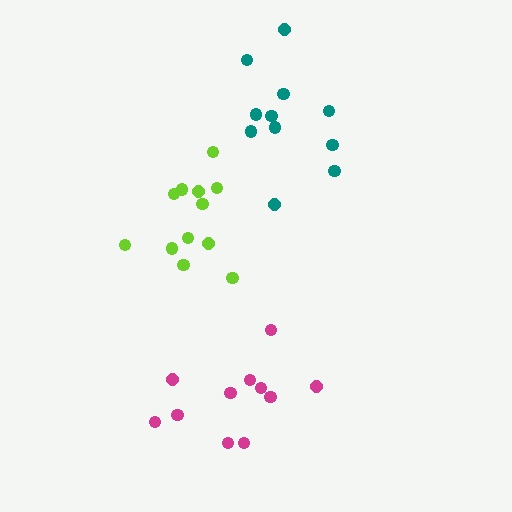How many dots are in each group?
Group 1: 11 dots, Group 2: 12 dots, Group 3: 11 dots (34 total).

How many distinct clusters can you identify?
There are 3 distinct clusters.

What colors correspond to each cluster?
The clusters are colored: teal, lime, magenta.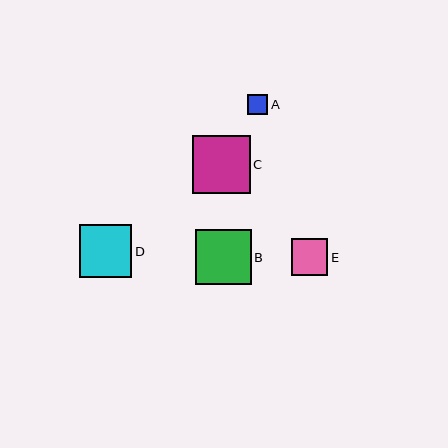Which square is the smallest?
Square A is the smallest with a size of approximately 20 pixels.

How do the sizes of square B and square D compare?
Square B and square D are approximately the same size.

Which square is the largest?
Square C is the largest with a size of approximately 58 pixels.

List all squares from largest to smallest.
From largest to smallest: C, B, D, E, A.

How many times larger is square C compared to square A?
Square C is approximately 2.9 times the size of square A.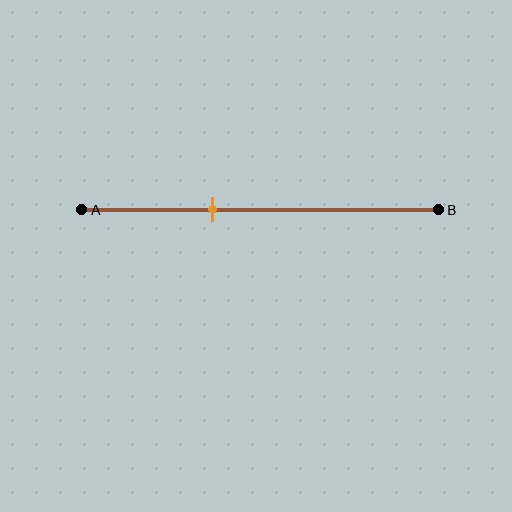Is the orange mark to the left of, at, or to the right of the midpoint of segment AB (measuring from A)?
The orange mark is to the left of the midpoint of segment AB.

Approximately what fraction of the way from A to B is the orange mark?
The orange mark is approximately 35% of the way from A to B.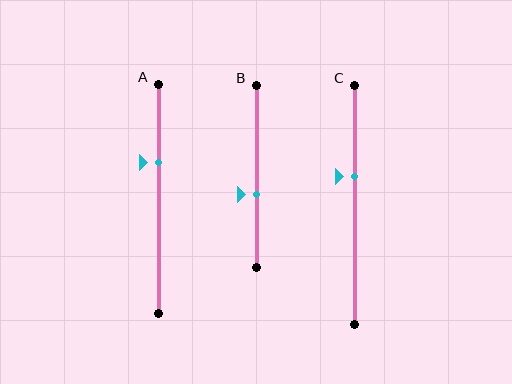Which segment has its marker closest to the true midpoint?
Segment B has its marker closest to the true midpoint.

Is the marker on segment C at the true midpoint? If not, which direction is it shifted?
No, the marker on segment C is shifted upward by about 12% of the segment length.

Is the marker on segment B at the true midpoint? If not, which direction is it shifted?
No, the marker on segment B is shifted downward by about 10% of the segment length.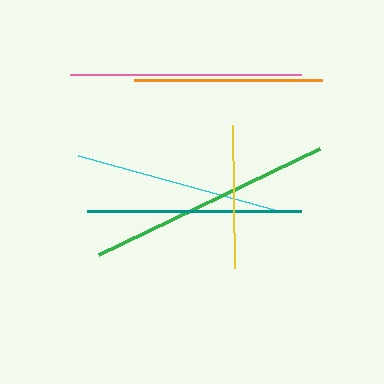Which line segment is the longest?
The green line is the longest at approximately 245 pixels.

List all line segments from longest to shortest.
From longest to shortest: green, pink, teal, cyan, orange, yellow.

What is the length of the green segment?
The green segment is approximately 245 pixels long.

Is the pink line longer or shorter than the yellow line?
The pink line is longer than the yellow line.